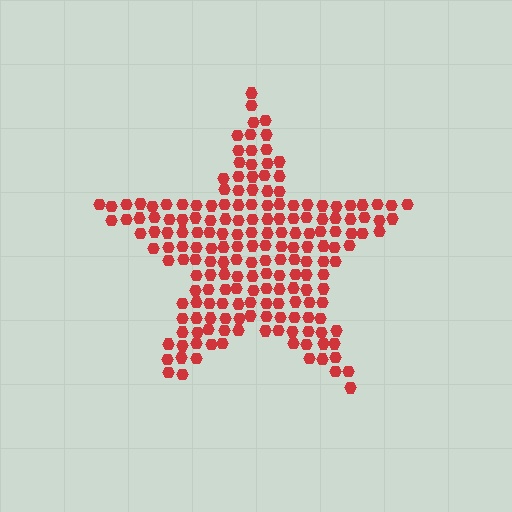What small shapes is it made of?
It is made of small hexagons.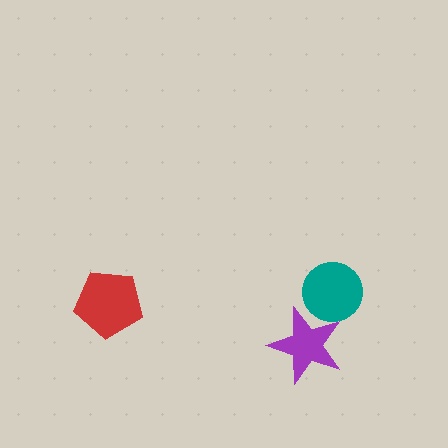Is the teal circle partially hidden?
Yes, it is partially covered by another shape.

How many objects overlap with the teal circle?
1 object overlaps with the teal circle.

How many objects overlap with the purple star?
1 object overlaps with the purple star.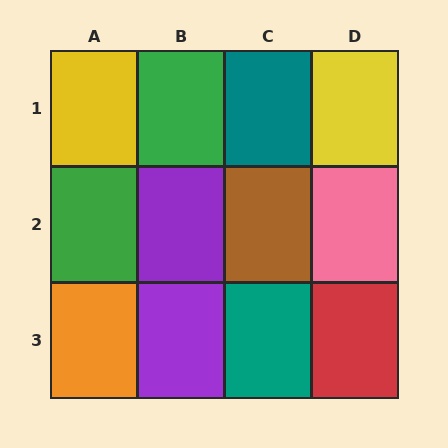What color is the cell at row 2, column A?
Green.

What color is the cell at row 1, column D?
Yellow.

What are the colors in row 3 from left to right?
Orange, purple, teal, red.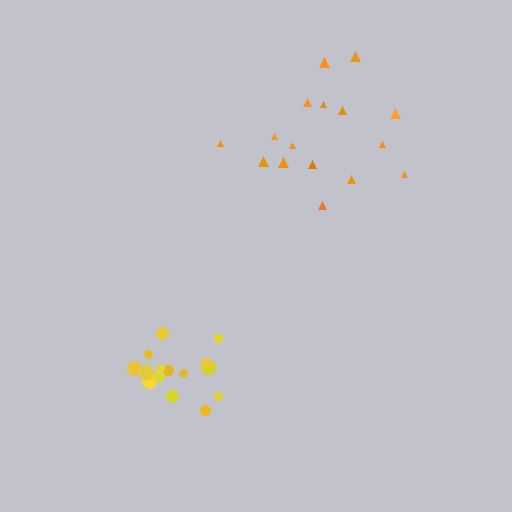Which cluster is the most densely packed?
Yellow.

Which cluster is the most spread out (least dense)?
Orange.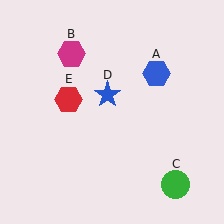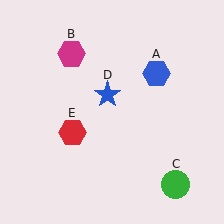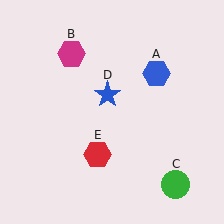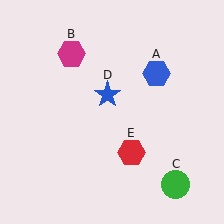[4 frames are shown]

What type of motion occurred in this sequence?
The red hexagon (object E) rotated counterclockwise around the center of the scene.